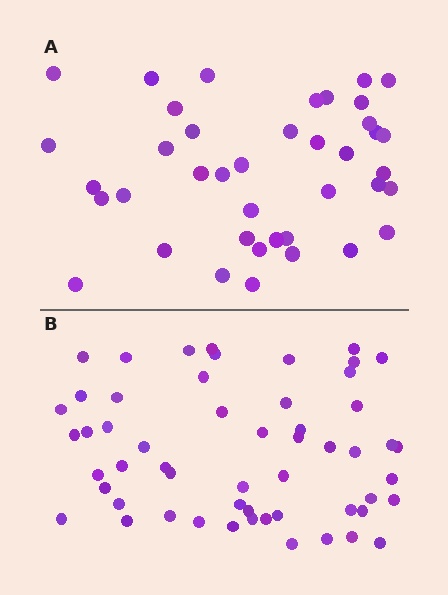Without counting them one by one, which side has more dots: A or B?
Region B (the bottom region) has more dots.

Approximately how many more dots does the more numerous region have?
Region B has approximately 15 more dots than region A.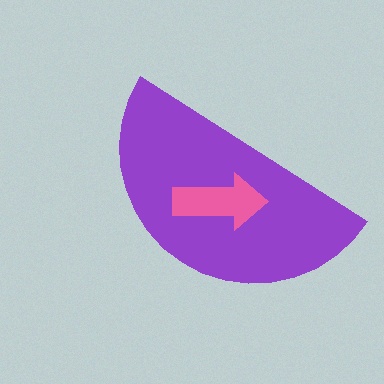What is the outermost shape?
The purple semicircle.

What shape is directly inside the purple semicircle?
The pink arrow.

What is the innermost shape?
The pink arrow.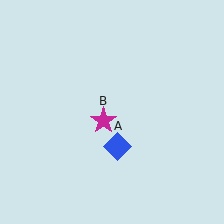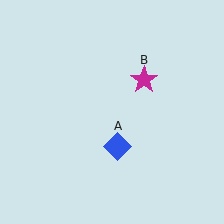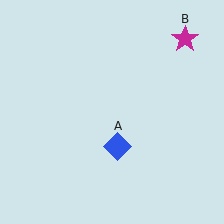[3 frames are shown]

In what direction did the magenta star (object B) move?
The magenta star (object B) moved up and to the right.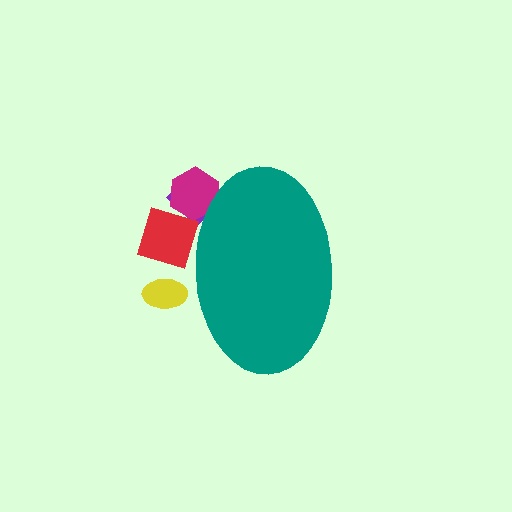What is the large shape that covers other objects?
A teal ellipse.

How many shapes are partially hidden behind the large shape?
4 shapes are partially hidden.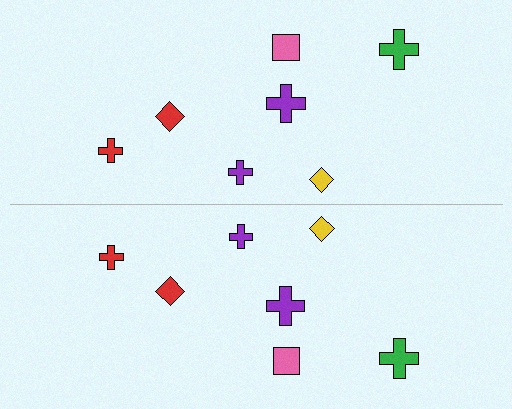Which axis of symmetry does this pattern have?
The pattern has a horizontal axis of symmetry running through the center of the image.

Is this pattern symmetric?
Yes, this pattern has bilateral (reflection) symmetry.